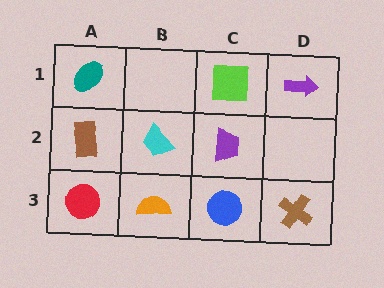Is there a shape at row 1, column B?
No, that cell is empty.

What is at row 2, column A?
A brown rectangle.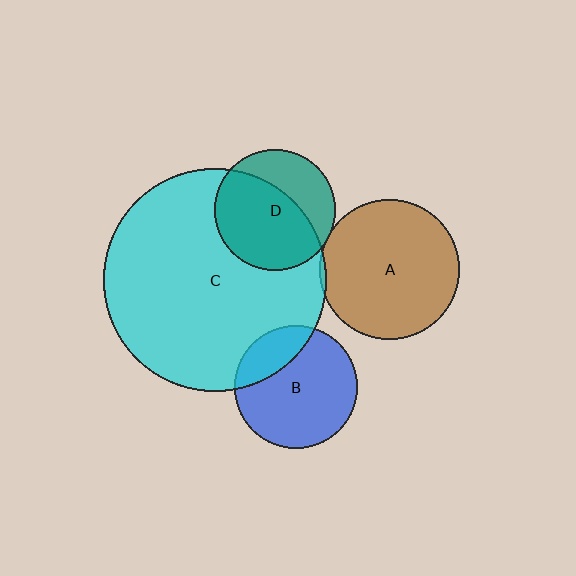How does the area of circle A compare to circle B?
Approximately 1.3 times.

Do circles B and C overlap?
Yes.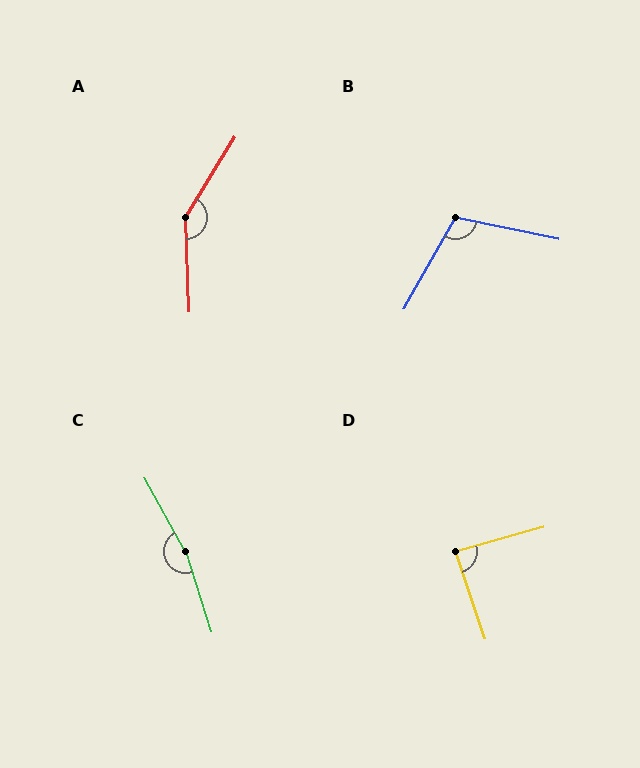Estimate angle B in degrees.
Approximately 107 degrees.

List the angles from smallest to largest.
D (87°), B (107°), A (146°), C (169°).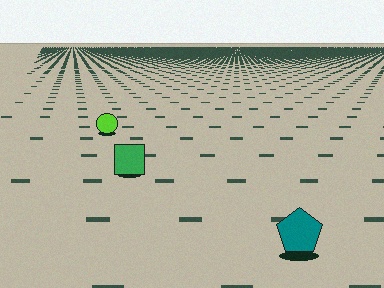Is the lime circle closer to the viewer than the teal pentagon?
No. The teal pentagon is closer — you can tell from the texture gradient: the ground texture is coarser near it.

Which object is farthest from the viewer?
The lime circle is farthest from the viewer. It appears smaller and the ground texture around it is denser.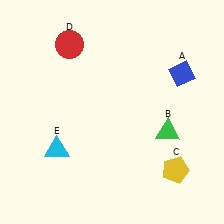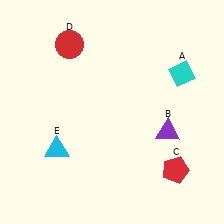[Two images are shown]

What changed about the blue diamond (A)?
In Image 1, A is blue. In Image 2, it changed to cyan.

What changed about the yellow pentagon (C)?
In Image 1, C is yellow. In Image 2, it changed to red.